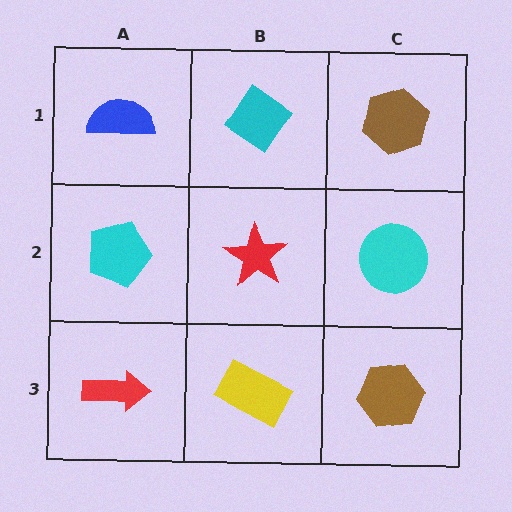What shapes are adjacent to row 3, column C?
A cyan circle (row 2, column C), a yellow rectangle (row 3, column B).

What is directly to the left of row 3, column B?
A red arrow.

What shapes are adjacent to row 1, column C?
A cyan circle (row 2, column C), a cyan diamond (row 1, column B).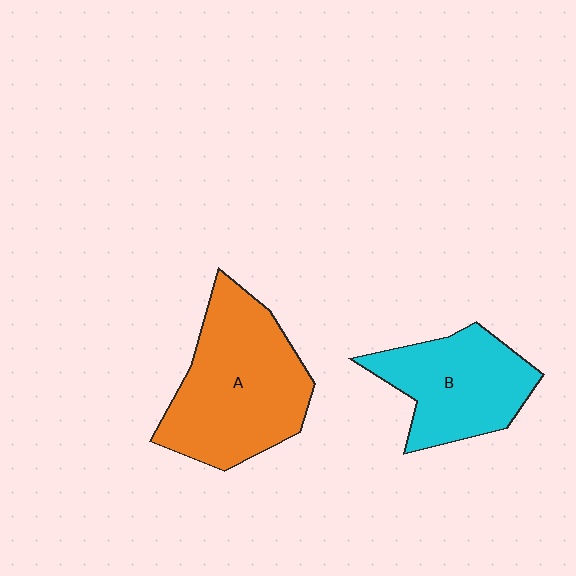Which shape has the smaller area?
Shape B (cyan).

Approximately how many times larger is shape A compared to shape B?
Approximately 1.4 times.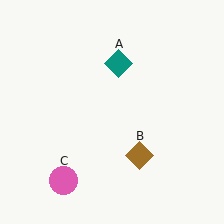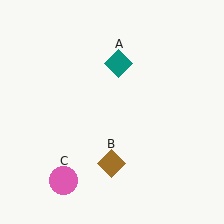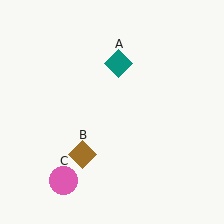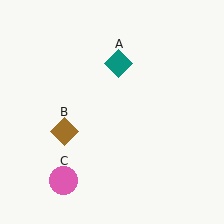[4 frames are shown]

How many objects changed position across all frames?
1 object changed position: brown diamond (object B).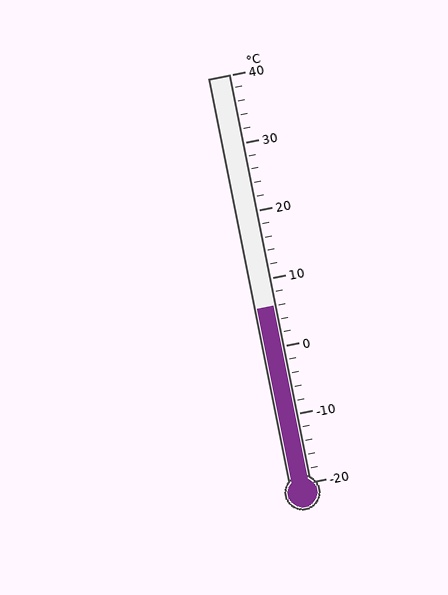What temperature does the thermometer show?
The thermometer shows approximately 6°C.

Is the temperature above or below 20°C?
The temperature is below 20°C.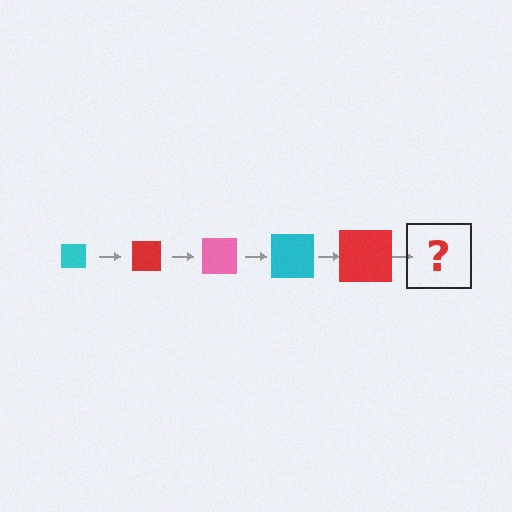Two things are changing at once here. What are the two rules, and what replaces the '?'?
The two rules are that the square grows larger each step and the color cycles through cyan, red, and pink. The '?' should be a pink square, larger than the previous one.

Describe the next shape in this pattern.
It should be a pink square, larger than the previous one.